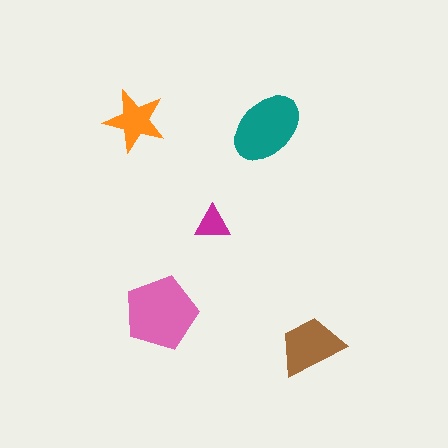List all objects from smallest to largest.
The magenta triangle, the orange star, the brown trapezoid, the teal ellipse, the pink pentagon.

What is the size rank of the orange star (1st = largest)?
4th.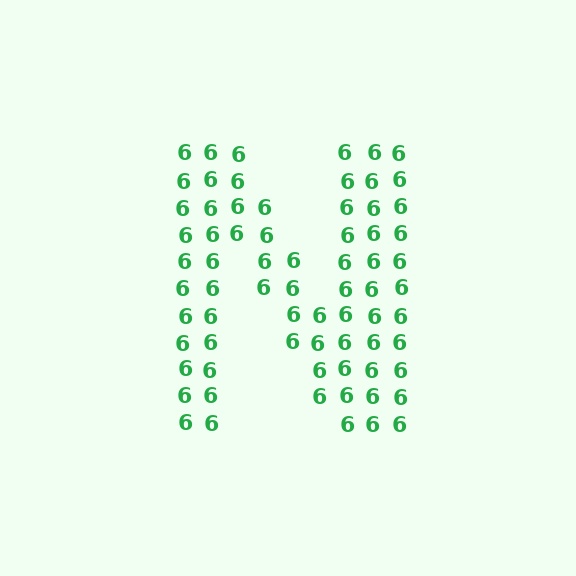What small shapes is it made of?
It is made of small digit 6's.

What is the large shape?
The large shape is the letter N.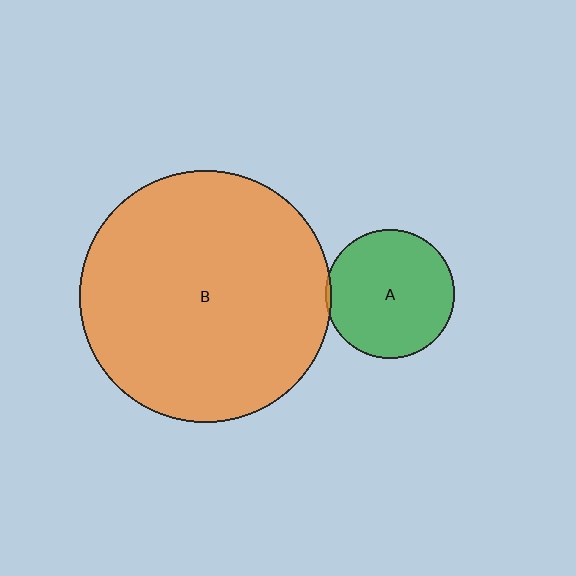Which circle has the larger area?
Circle B (orange).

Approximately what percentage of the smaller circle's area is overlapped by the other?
Approximately 5%.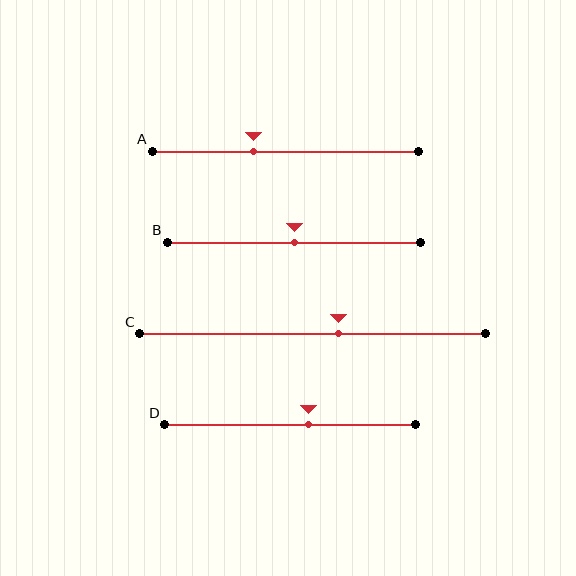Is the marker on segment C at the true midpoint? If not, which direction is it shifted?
No, the marker on segment C is shifted to the right by about 8% of the segment length.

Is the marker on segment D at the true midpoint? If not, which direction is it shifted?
No, the marker on segment D is shifted to the right by about 7% of the segment length.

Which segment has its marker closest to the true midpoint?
Segment B has its marker closest to the true midpoint.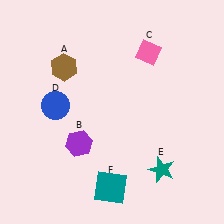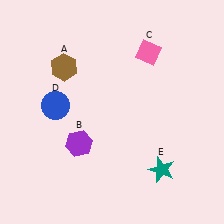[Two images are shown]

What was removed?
The teal square (F) was removed in Image 2.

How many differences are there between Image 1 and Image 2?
There is 1 difference between the two images.